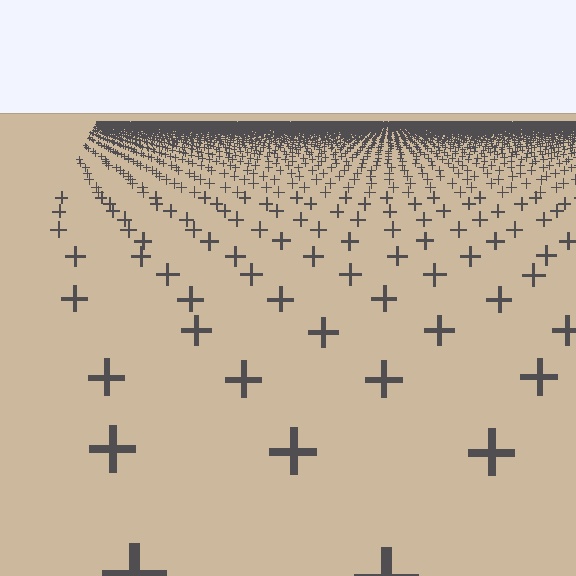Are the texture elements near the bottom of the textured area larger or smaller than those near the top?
Larger. Near the bottom, elements are closer to the viewer and appear at a bigger on-screen size.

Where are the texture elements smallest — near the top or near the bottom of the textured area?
Near the top.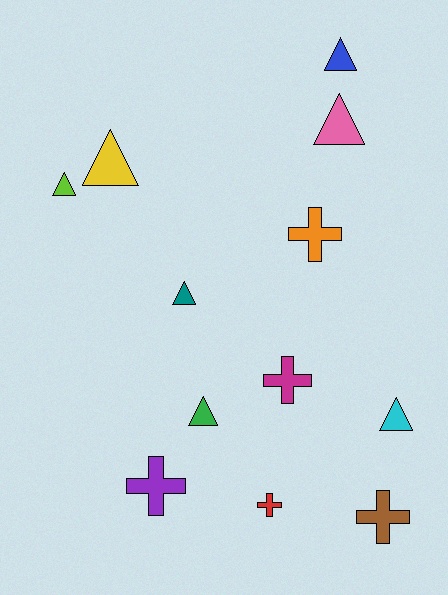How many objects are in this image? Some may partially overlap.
There are 12 objects.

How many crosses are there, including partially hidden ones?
There are 5 crosses.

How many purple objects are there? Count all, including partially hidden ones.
There is 1 purple object.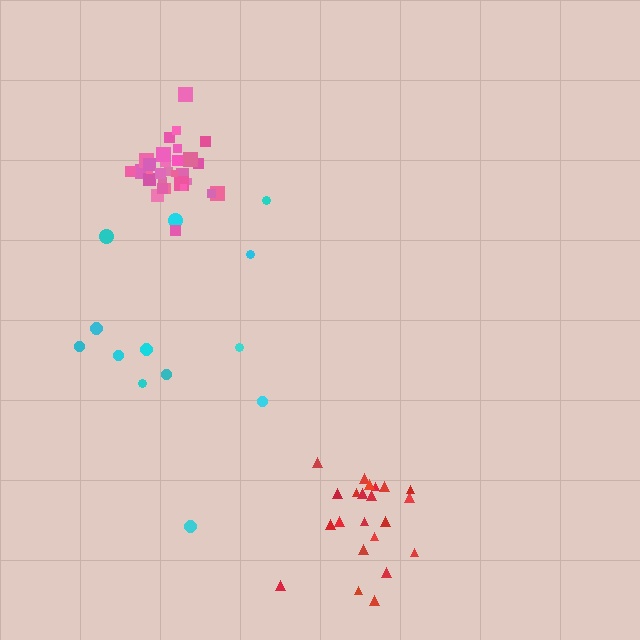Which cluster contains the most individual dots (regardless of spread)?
Pink (31).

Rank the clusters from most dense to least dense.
pink, red, cyan.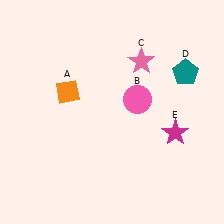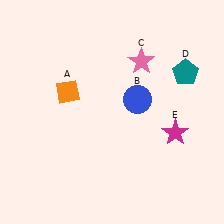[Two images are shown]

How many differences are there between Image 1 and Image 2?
There is 1 difference between the two images.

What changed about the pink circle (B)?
In Image 1, B is pink. In Image 2, it changed to blue.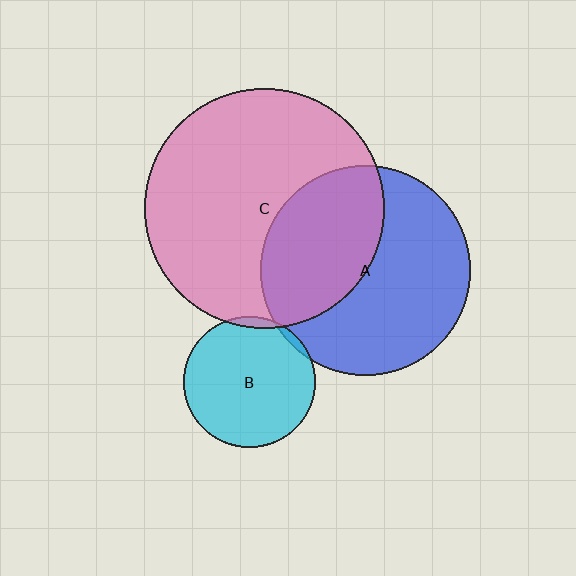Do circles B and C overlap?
Yes.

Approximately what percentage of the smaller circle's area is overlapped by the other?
Approximately 5%.